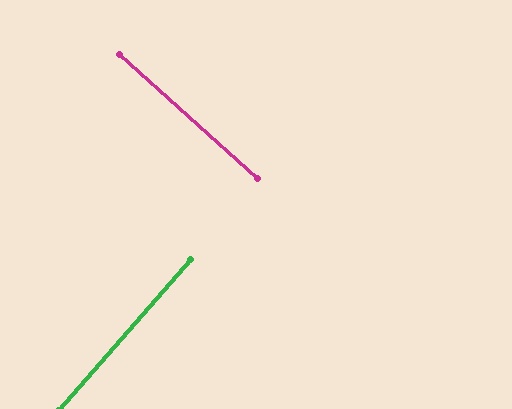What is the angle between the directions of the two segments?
Approximately 89 degrees.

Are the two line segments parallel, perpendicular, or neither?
Perpendicular — they meet at approximately 89°.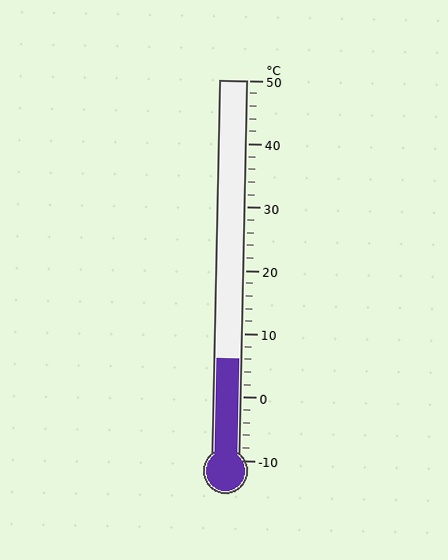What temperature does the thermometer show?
The thermometer shows approximately 6°C.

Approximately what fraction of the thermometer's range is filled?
The thermometer is filled to approximately 25% of its range.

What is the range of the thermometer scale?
The thermometer scale ranges from -10°C to 50°C.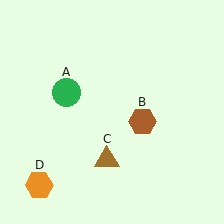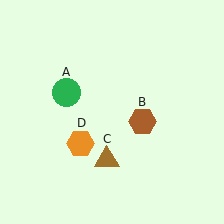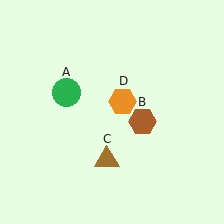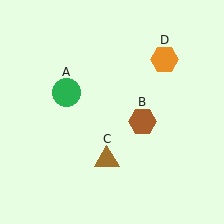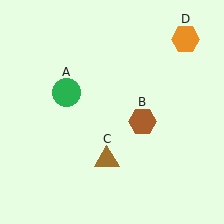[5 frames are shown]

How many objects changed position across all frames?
1 object changed position: orange hexagon (object D).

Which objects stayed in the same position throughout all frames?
Green circle (object A) and brown hexagon (object B) and brown triangle (object C) remained stationary.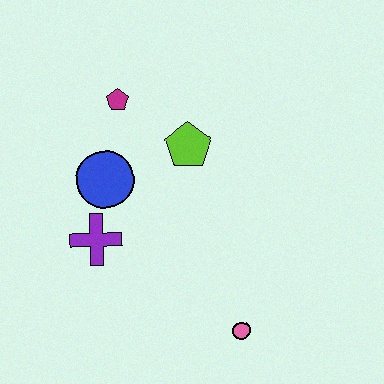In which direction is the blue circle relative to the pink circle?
The blue circle is above the pink circle.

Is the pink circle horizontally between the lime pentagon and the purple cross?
No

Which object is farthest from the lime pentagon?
The pink circle is farthest from the lime pentagon.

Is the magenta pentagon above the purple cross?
Yes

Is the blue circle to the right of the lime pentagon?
No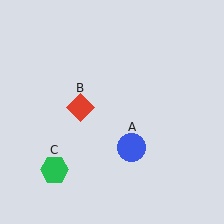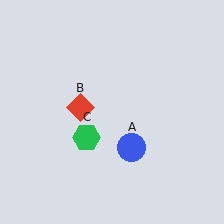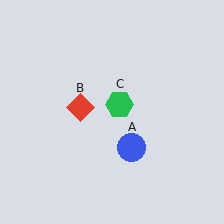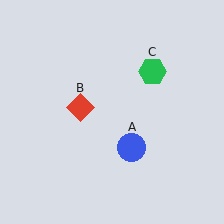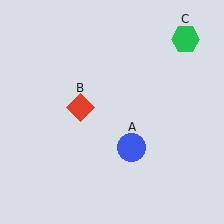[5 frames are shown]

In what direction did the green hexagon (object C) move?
The green hexagon (object C) moved up and to the right.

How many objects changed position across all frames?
1 object changed position: green hexagon (object C).